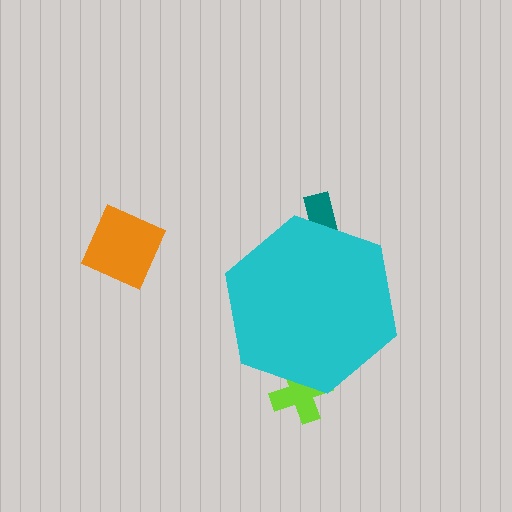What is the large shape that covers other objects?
A cyan hexagon.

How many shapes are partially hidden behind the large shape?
2 shapes are partially hidden.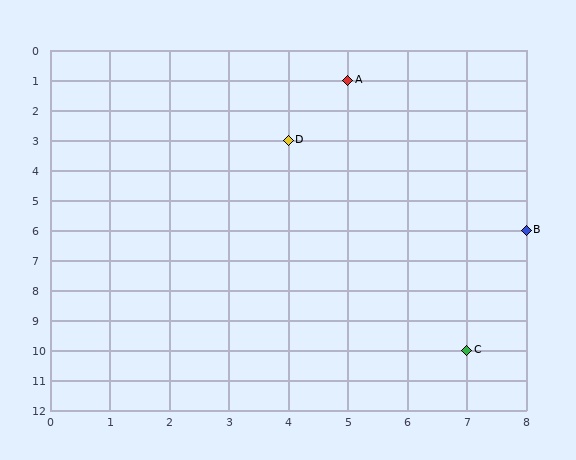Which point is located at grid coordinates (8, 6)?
Point B is at (8, 6).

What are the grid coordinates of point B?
Point B is at grid coordinates (8, 6).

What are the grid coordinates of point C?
Point C is at grid coordinates (7, 10).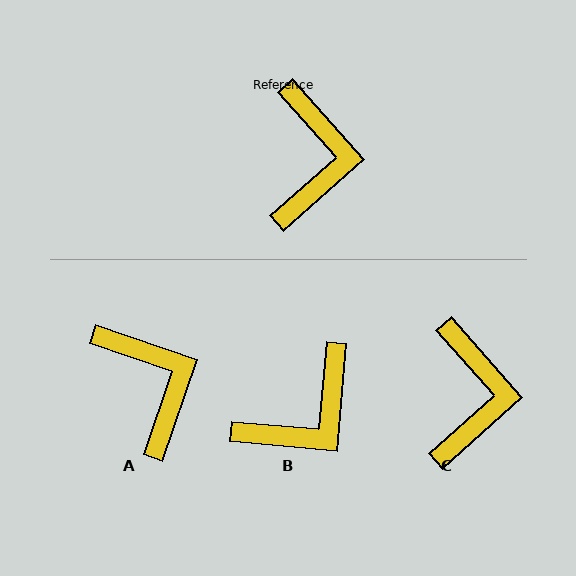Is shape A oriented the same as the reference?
No, it is off by about 29 degrees.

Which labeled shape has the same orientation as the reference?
C.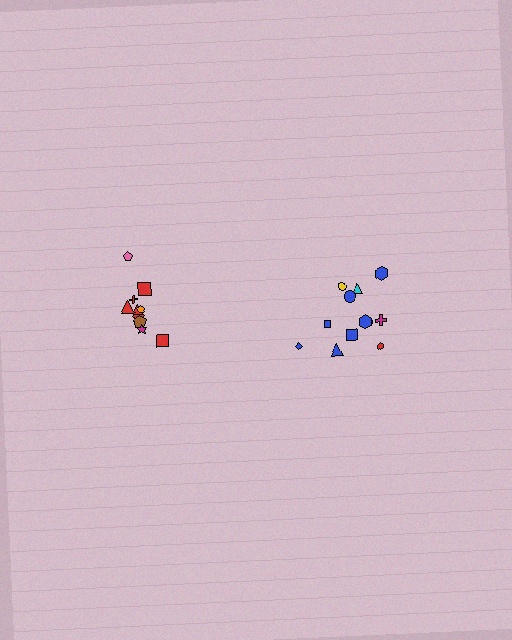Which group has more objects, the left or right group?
The right group.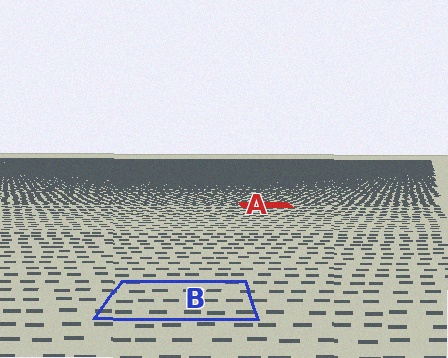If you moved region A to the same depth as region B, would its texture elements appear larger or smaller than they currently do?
They would appear larger. At a closer depth, the same texture elements are projected at a bigger on-screen size.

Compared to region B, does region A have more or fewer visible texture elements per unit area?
Region A has more texture elements per unit area — they are packed more densely because it is farther away.